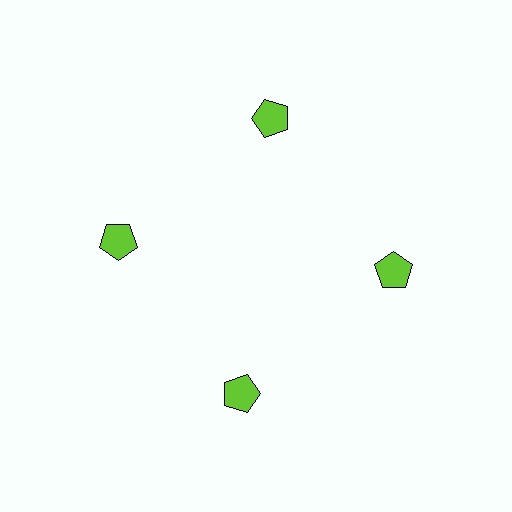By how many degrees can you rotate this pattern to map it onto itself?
The pattern maps onto itself every 90 degrees of rotation.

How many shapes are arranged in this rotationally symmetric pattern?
There are 4 shapes, arranged in 4 groups of 1.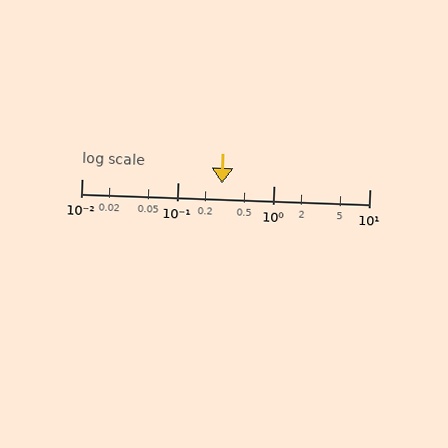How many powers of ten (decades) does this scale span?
The scale spans 3 decades, from 0.01 to 10.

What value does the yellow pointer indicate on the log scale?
The pointer indicates approximately 0.29.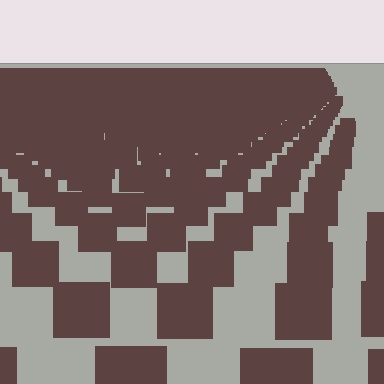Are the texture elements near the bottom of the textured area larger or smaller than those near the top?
Larger. Near the bottom, elements are closer to the viewer and appear at a bigger on-screen size.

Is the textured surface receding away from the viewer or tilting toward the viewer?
The surface is receding away from the viewer. Texture elements get smaller and denser toward the top.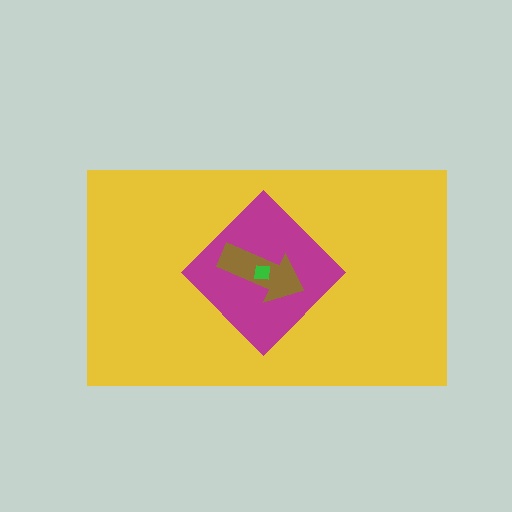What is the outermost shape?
The yellow rectangle.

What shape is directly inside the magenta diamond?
The brown arrow.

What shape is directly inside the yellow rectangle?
The magenta diamond.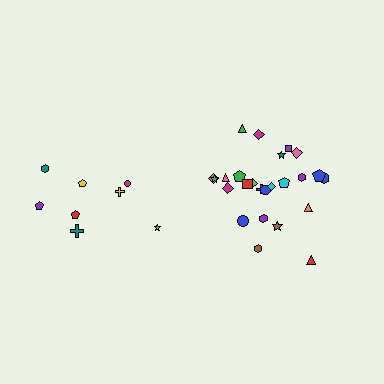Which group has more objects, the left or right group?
The right group.